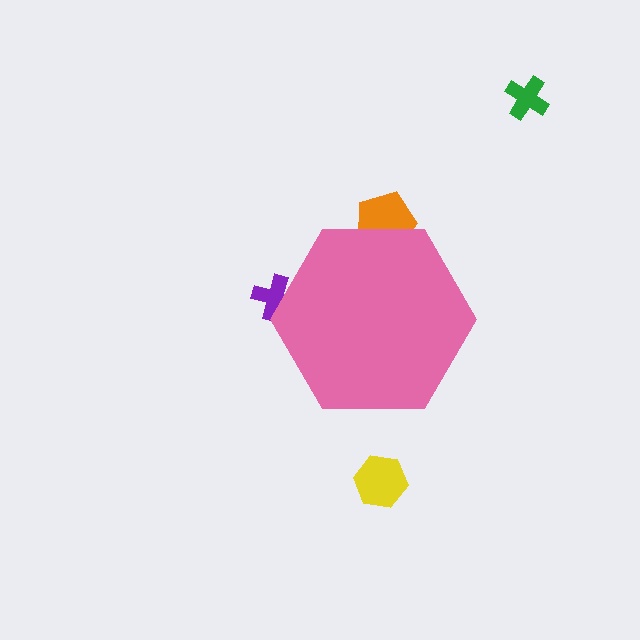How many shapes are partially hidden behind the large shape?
2 shapes are partially hidden.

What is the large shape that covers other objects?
A pink hexagon.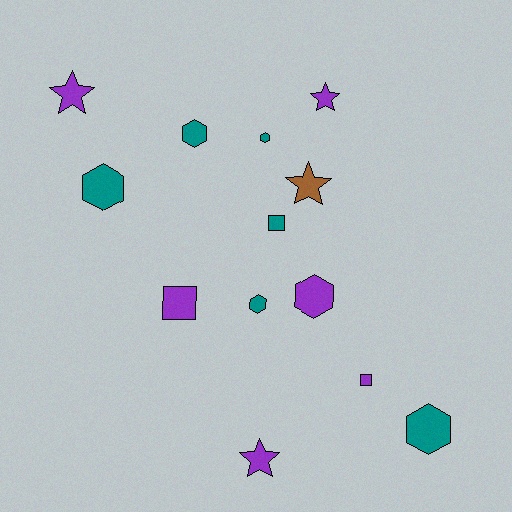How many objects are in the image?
There are 13 objects.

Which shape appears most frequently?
Hexagon, with 6 objects.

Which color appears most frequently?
Purple, with 6 objects.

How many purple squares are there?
There are 2 purple squares.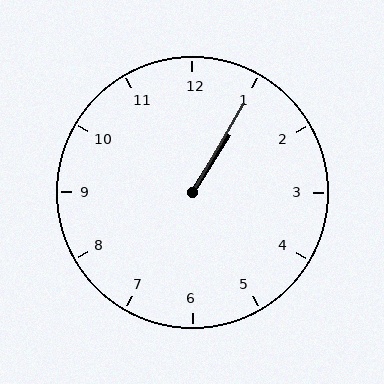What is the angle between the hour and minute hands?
Approximately 2 degrees.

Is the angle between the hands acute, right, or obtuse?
It is acute.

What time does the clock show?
1:05.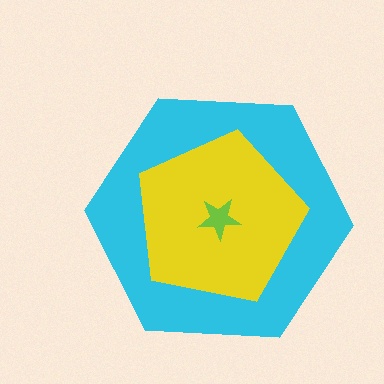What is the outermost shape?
The cyan hexagon.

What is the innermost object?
The lime star.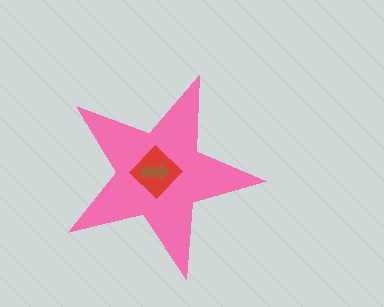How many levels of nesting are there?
3.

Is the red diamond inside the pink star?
Yes.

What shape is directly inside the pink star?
The red diamond.